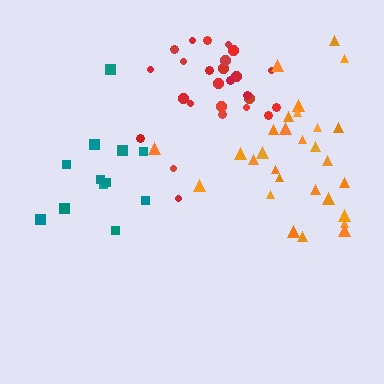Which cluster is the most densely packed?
Orange.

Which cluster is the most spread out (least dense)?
Teal.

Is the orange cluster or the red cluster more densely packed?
Orange.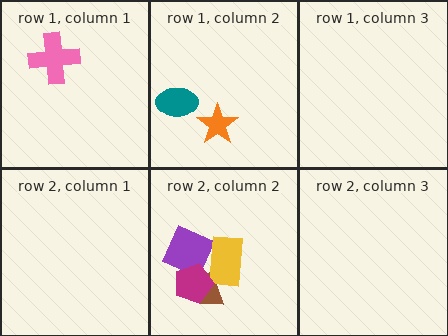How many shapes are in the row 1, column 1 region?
1.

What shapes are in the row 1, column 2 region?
The teal ellipse, the orange star.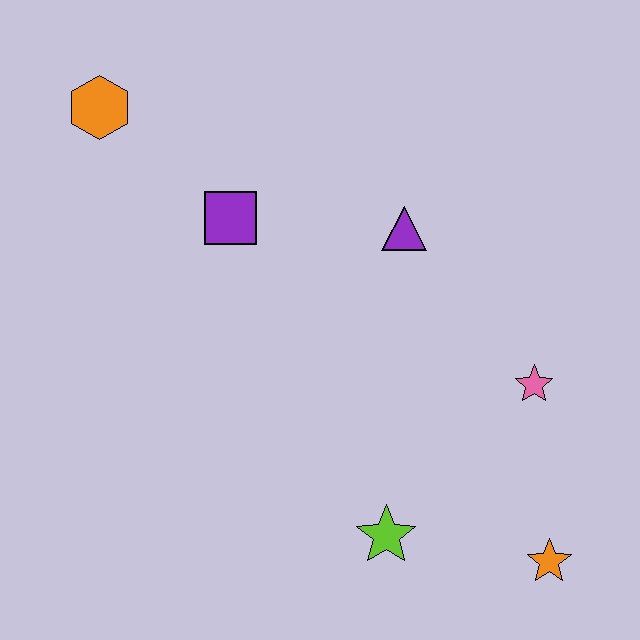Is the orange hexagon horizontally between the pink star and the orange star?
No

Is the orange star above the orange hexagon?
No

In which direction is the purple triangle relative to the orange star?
The purple triangle is above the orange star.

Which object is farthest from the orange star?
The orange hexagon is farthest from the orange star.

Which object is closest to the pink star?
The orange star is closest to the pink star.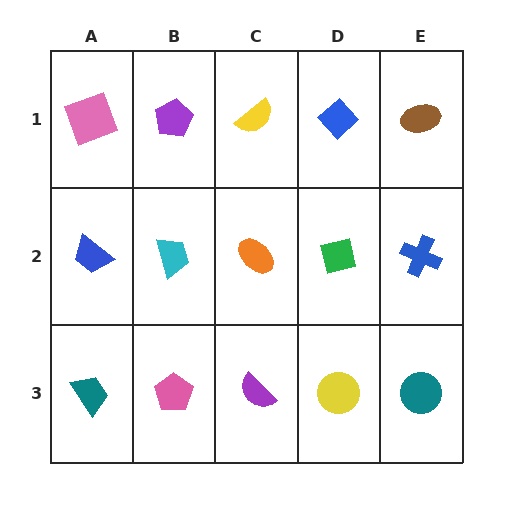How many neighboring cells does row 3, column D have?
3.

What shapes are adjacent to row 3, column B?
A cyan trapezoid (row 2, column B), a teal trapezoid (row 3, column A), a purple semicircle (row 3, column C).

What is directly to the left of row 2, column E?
A green square.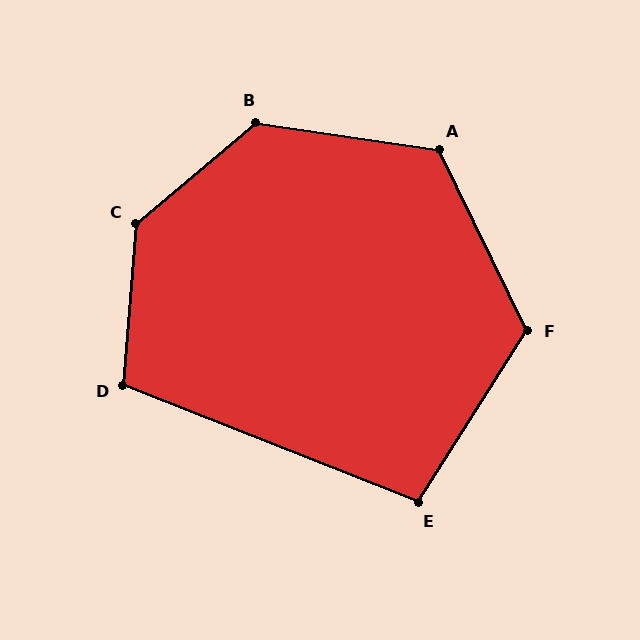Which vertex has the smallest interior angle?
E, at approximately 101 degrees.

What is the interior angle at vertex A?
Approximately 124 degrees (obtuse).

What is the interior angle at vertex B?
Approximately 131 degrees (obtuse).